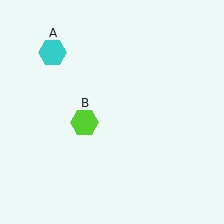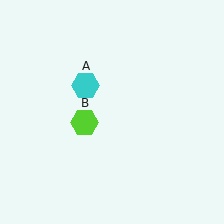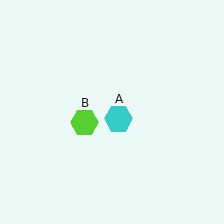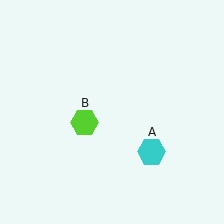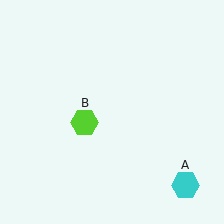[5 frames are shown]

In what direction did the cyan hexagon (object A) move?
The cyan hexagon (object A) moved down and to the right.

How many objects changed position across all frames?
1 object changed position: cyan hexagon (object A).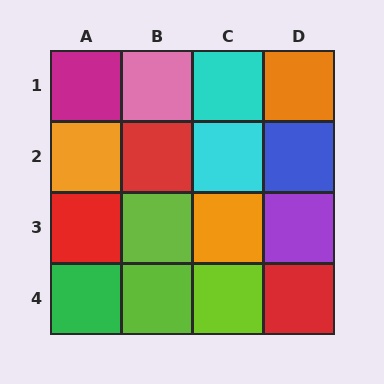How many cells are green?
1 cell is green.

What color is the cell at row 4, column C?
Lime.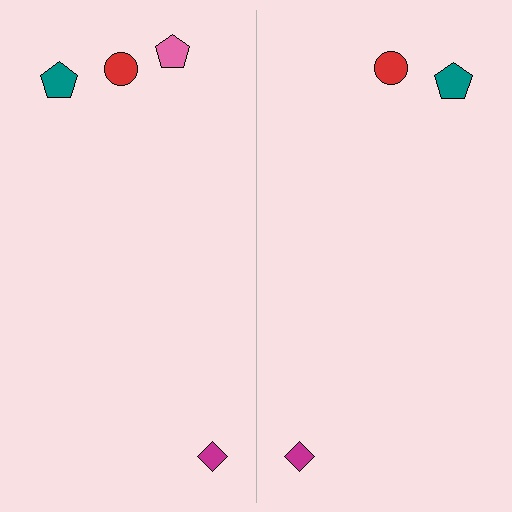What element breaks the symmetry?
A pink pentagon is missing from the right side.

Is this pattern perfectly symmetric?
No, the pattern is not perfectly symmetric. A pink pentagon is missing from the right side.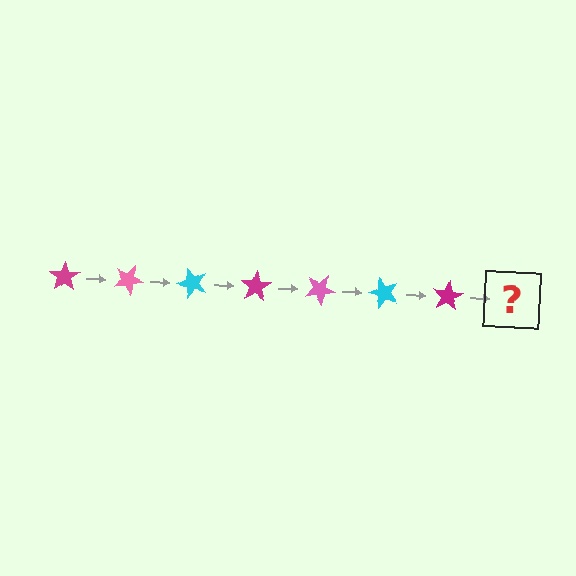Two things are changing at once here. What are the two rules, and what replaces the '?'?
The two rules are that it rotates 25 degrees each step and the color cycles through magenta, pink, and cyan. The '?' should be a pink star, rotated 175 degrees from the start.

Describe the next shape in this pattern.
It should be a pink star, rotated 175 degrees from the start.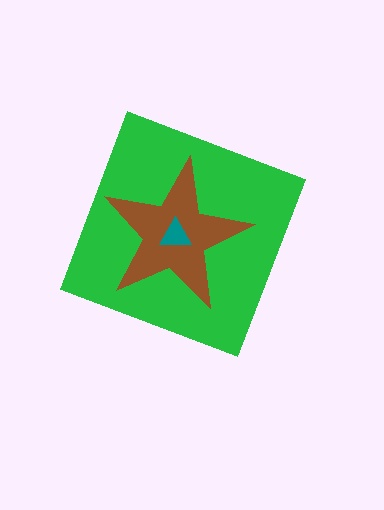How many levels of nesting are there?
3.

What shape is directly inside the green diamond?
The brown star.